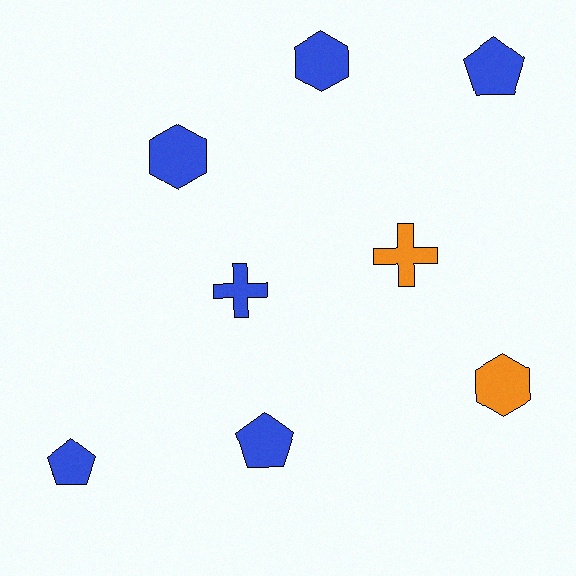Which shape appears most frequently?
Pentagon, with 3 objects.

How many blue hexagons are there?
There are 2 blue hexagons.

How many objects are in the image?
There are 8 objects.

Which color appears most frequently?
Blue, with 6 objects.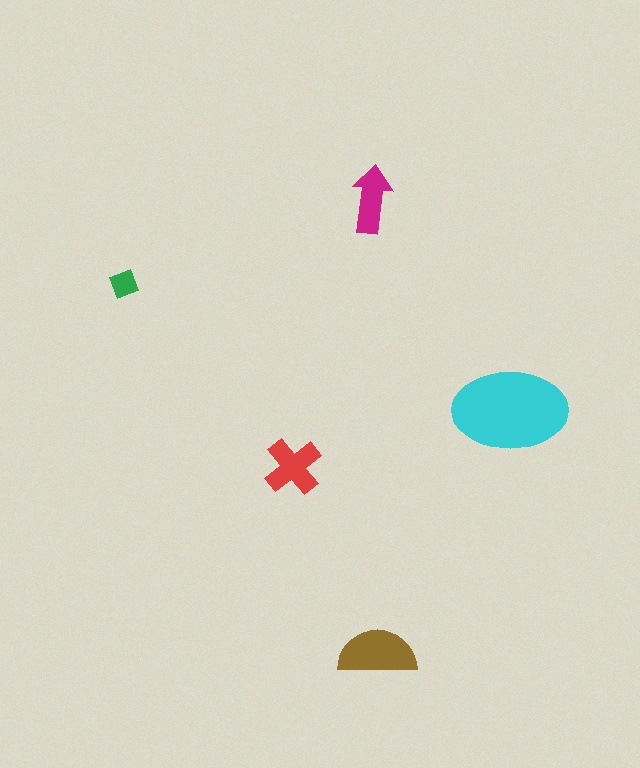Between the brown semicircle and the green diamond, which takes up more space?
The brown semicircle.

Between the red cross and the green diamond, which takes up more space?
The red cross.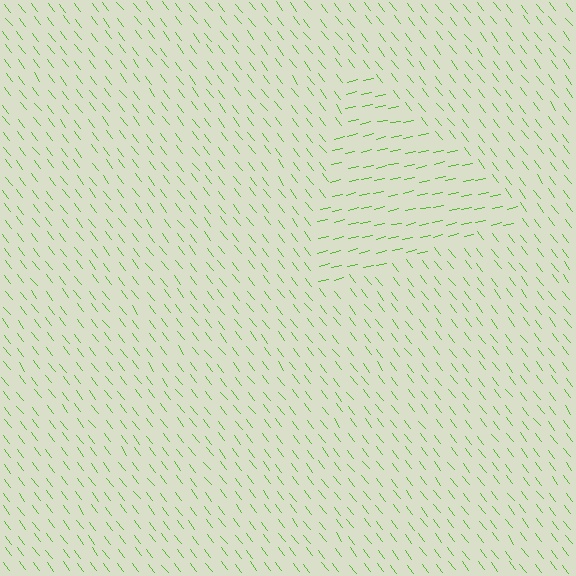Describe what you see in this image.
The image is filled with small lime line segments. A triangle region in the image has lines oriented differently from the surrounding lines, creating a visible texture boundary.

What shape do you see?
I see a triangle.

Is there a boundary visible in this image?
Yes, there is a texture boundary formed by a change in line orientation.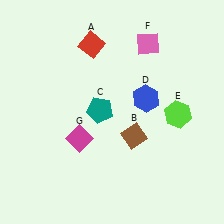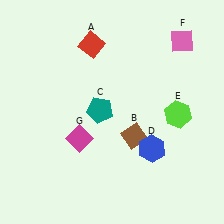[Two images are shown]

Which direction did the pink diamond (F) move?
The pink diamond (F) moved right.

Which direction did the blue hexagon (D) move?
The blue hexagon (D) moved down.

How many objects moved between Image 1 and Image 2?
2 objects moved between the two images.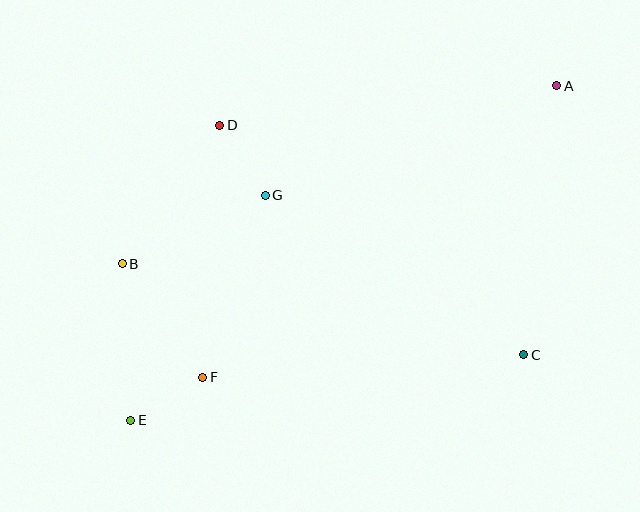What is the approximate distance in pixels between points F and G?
The distance between F and G is approximately 193 pixels.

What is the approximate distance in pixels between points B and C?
The distance between B and C is approximately 412 pixels.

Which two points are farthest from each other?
Points A and E are farthest from each other.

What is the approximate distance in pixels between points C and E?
The distance between C and E is approximately 398 pixels.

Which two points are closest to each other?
Points D and G are closest to each other.